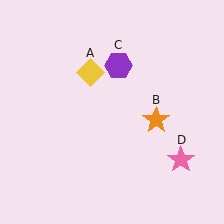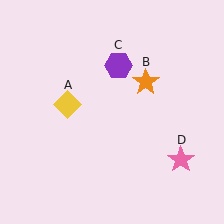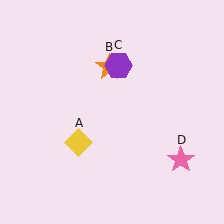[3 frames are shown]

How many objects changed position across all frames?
2 objects changed position: yellow diamond (object A), orange star (object B).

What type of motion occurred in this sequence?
The yellow diamond (object A), orange star (object B) rotated counterclockwise around the center of the scene.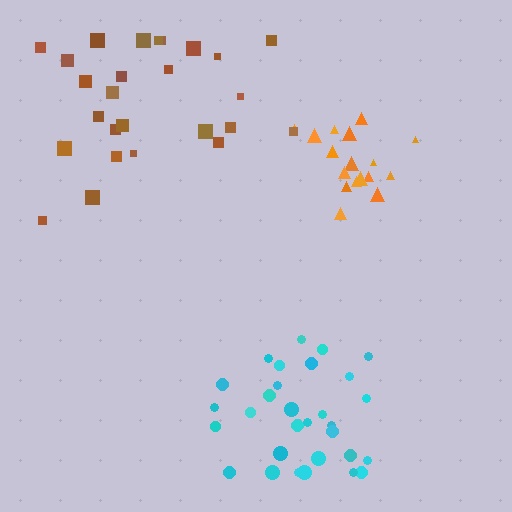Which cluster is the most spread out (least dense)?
Brown.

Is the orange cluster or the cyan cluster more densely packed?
Orange.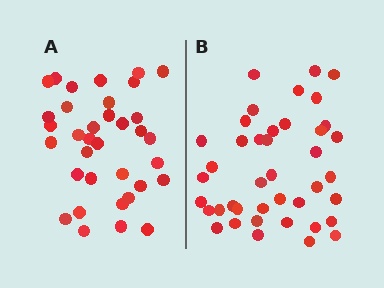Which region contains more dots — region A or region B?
Region B (the right region) has more dots.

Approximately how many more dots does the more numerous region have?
Region B has about 6 more dots than region A.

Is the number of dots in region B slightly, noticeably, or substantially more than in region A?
Region B has only slightly more — the two regions are fairly close. The ratio is roughly 1.2 to 1.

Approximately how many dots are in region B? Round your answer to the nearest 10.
About 40 dots. (The exact count is 41, which rounds to 40.)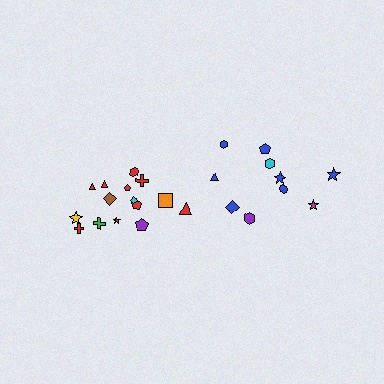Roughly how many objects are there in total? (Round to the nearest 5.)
Roughly 25 objects in total.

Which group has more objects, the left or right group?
The left group.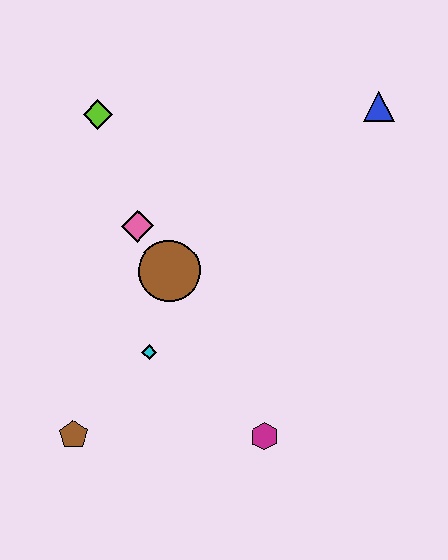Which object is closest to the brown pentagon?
The cyan diamond is closest to the brown pentagon.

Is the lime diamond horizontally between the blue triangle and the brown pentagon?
Yes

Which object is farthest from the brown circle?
The blue triangle is farthest from the brown circle.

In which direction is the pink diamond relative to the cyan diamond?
The pink diamond is above the cyan diamond.